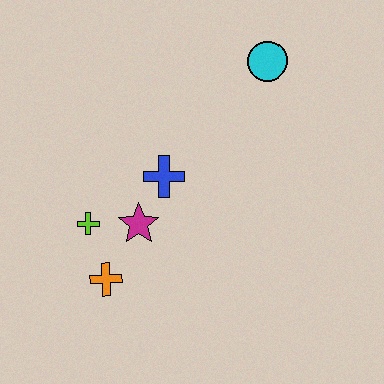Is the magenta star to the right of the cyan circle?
No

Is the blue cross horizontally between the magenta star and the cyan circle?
Yes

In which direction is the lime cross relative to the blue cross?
The lime cross is to the left of the blue cross.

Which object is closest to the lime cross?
The magenta star is closest to the lime cross.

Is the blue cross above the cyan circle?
No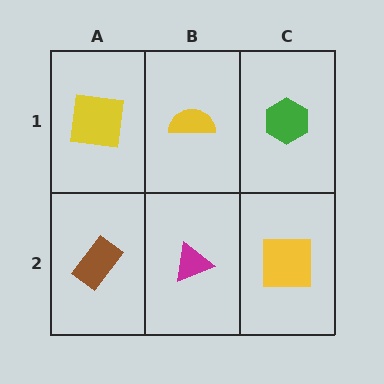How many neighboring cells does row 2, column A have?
2.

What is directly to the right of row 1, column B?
A green hexagon.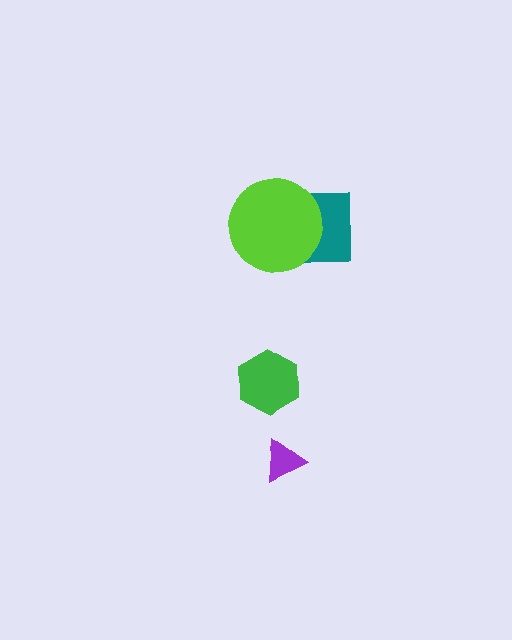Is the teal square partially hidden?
Yes, it is partially covered by another shape.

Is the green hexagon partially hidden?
No, no other shape covers it.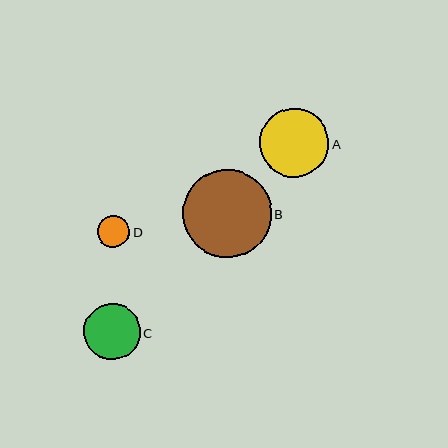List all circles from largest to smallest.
From largest to smallest: B, A, C, D.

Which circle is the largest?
Circle B is the largest with a size of approximately 88 pixels.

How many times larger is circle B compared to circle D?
Circle B is approximately 2.8 times the size of circle D.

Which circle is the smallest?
Circle D is the smallest with a size of approximately 32 pixels.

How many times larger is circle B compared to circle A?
Circle B is approximately 1.3 times the size of circle A.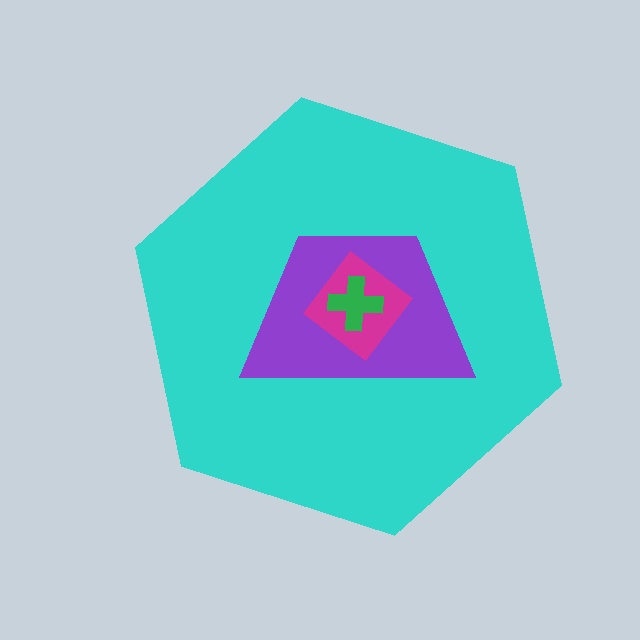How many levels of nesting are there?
4.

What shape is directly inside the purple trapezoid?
The magenta diamond.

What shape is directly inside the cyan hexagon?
The purple trapezoid.